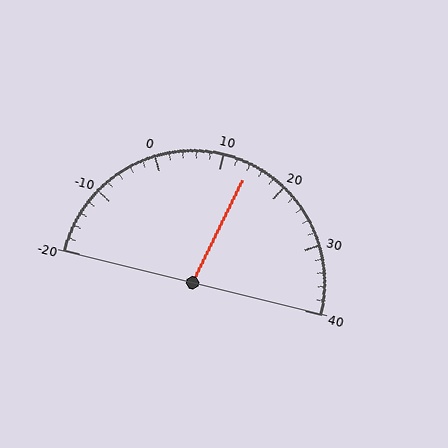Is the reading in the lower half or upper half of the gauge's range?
The reading is in the upper half of the range (-20 to 40).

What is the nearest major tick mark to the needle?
The nearest major tick mark is 10.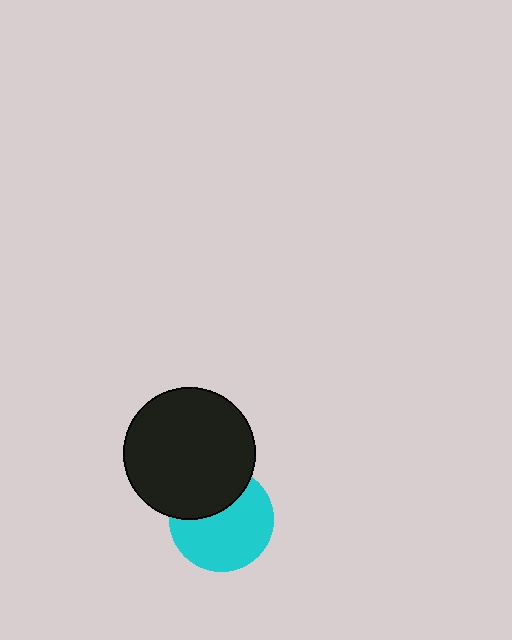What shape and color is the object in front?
The object in front is a black circle.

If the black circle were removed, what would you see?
You would see the complete cyan circle.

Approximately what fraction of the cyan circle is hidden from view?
Roughly 34% of the cyan circle is hidden behind the black circle.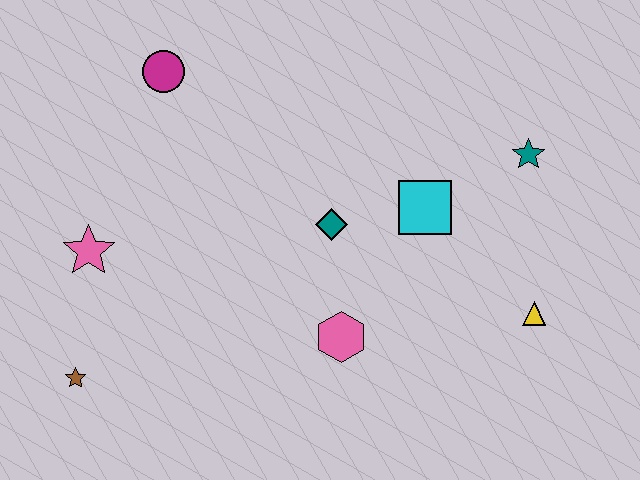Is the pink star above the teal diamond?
No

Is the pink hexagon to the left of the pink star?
No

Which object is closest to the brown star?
The pink star is closest to the brown star.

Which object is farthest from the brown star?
The teal star is farthest from the brown star.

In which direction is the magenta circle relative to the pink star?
The magenta circle is above the pink star.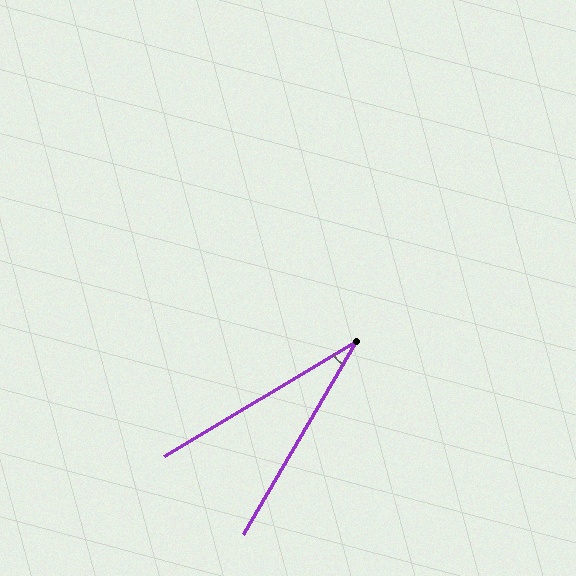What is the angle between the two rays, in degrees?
Approximately 29 degrees.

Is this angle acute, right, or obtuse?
It is acute.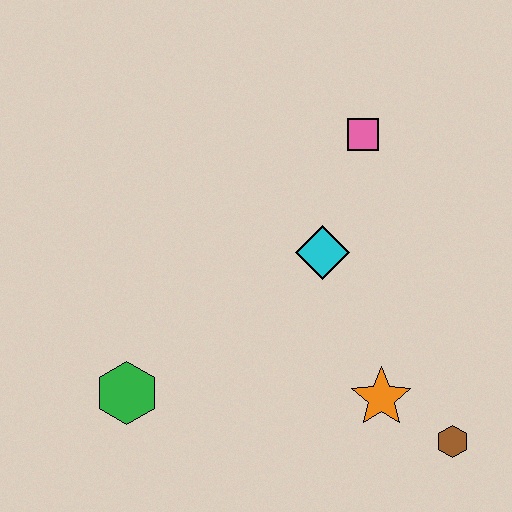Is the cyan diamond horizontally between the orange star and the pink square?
No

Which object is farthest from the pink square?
The green hexagon is farthest from the pink square.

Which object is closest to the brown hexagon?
The orange star is closest to the brown hexagon.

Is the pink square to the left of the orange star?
Yes